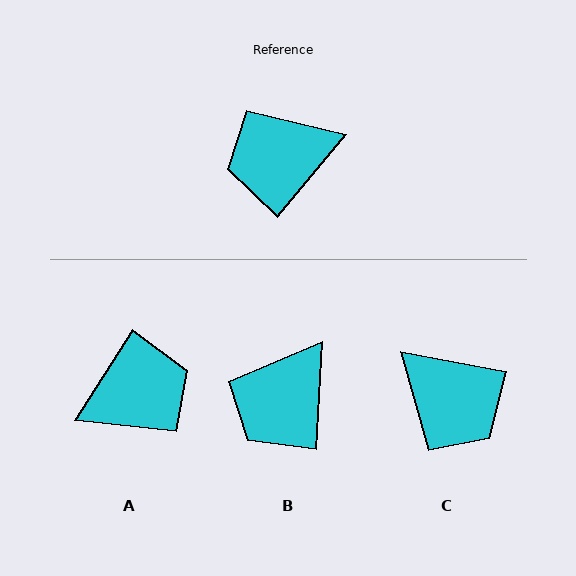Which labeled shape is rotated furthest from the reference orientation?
A, about 173 degrees away.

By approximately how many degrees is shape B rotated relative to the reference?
Approximately 36 degrees counter-clockwise.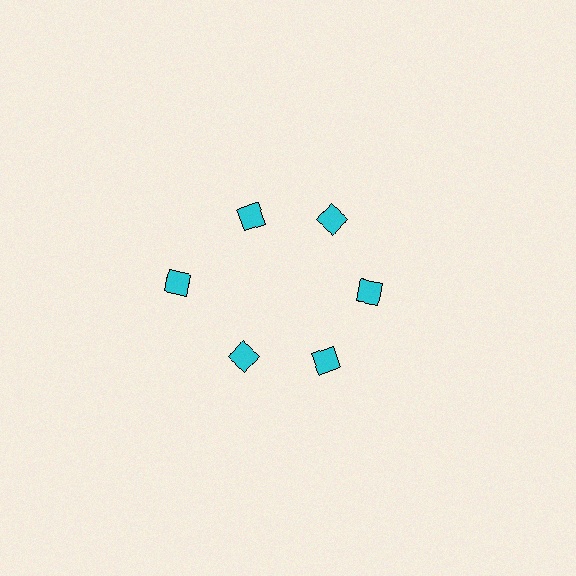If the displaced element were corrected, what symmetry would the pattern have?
It would have 6-fold rotational symmetry — the pattern would map onto itself every 60 degrees.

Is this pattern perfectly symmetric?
No. The 6 cyan diamonds are arranged in a ring, but one element near the 9 o'clock position is pushed outward from the center, breaking the 6-fold rotational symmetry.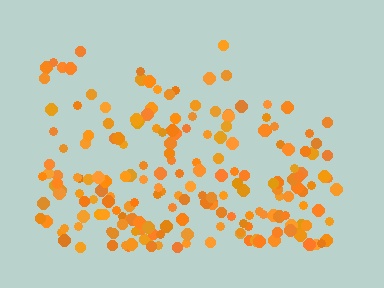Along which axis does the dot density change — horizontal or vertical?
Vertical.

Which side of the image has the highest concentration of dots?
The bottom.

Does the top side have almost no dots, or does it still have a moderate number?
Still a moderate number, just noticeably fewer than the bottom.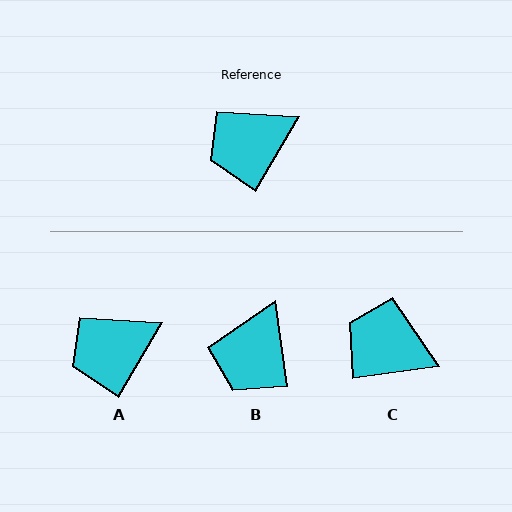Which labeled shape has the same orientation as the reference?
A.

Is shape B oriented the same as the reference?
No, it is off by about 38 degrees.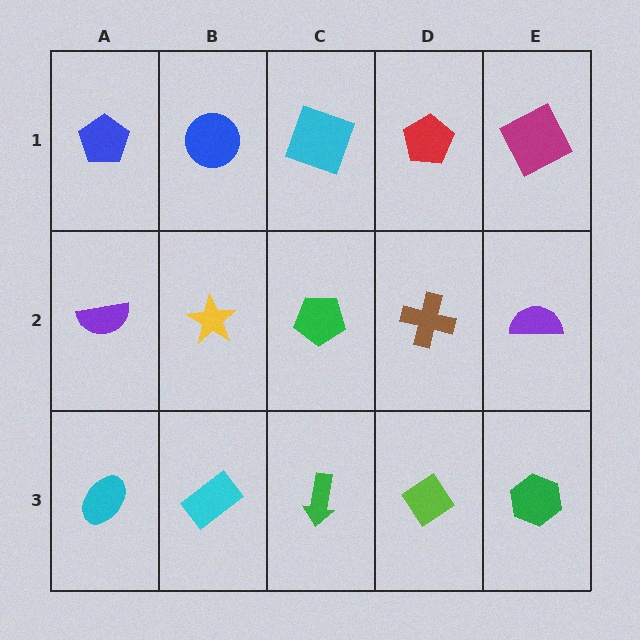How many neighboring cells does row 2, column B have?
4.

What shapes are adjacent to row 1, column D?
A brown cross (row 2, column D), a cyan square (row 1, column C), a magenta square (row 1, column E).